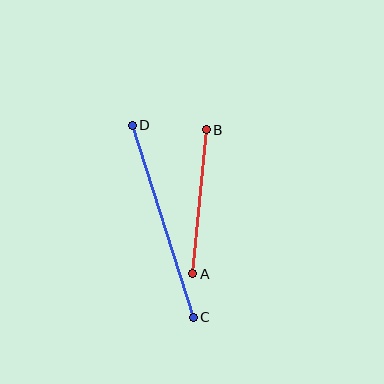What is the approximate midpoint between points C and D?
The midpoint is at approximately (163, 221) pixels.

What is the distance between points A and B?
The distance is approximately 145 pixels.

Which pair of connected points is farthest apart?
Points C and D are farthest apart.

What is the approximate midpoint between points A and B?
The midpoint is at approximately (200, 202) pixels.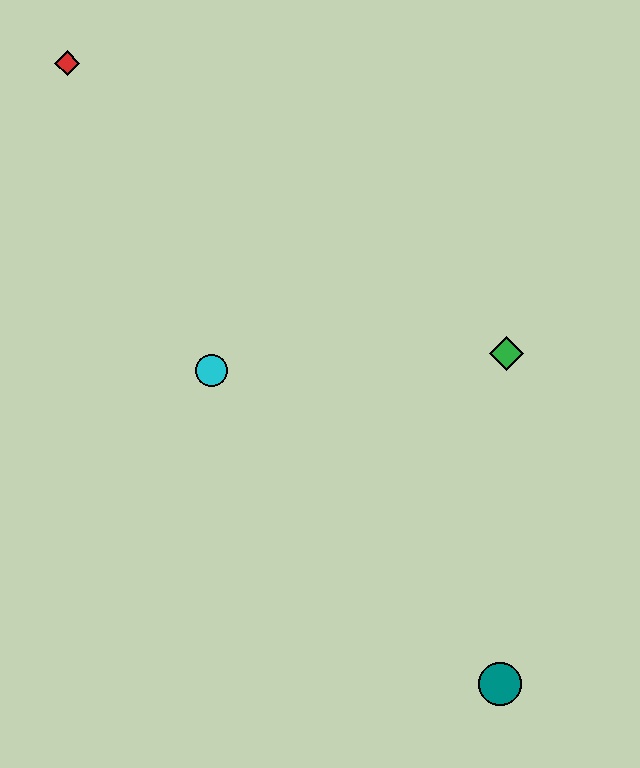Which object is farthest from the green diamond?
The red diamond is farthest from the green diamond.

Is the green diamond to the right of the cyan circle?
Yes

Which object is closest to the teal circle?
The green diamond is closest to the teal circle.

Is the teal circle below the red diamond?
Yes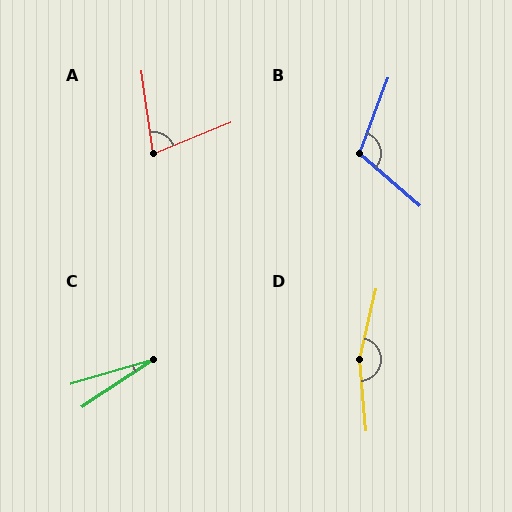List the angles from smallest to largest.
C (17°), A (76°), B (110°), D (162°).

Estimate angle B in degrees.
Approximately 110 degrees.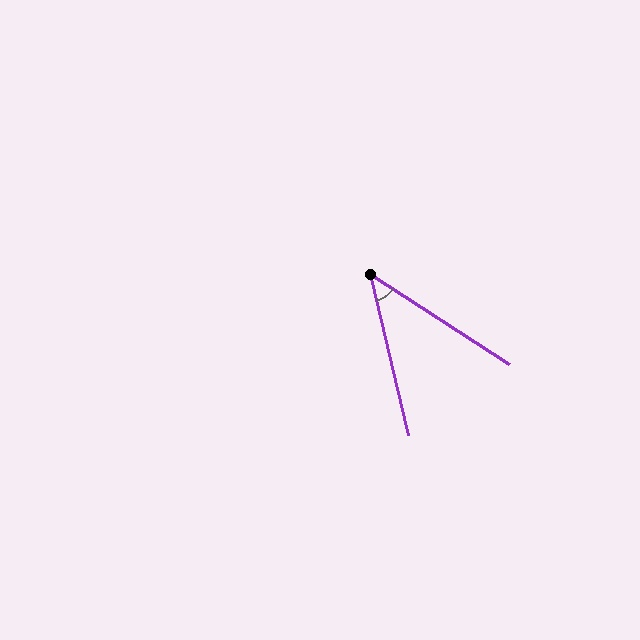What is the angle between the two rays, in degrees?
Approximately 44 degrees.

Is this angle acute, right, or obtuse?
It is acute.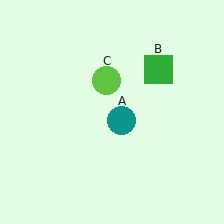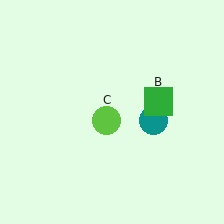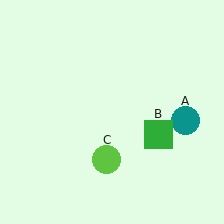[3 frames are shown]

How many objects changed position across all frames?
3 objects changed position: teal circle (object A), green square (object B), lime circle (object C).